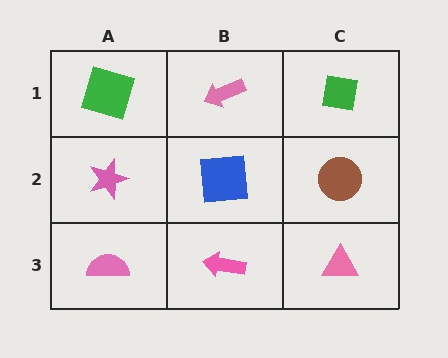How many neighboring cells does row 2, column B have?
4.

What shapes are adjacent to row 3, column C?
A brown circle (row 2, column C), a pink arrow (row 3, column B).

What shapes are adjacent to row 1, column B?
A blue square (row 2, column B), a green square (row 1, column A), a green square (row 1, column C).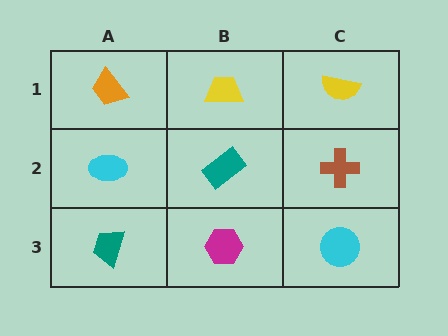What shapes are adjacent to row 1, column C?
A brown cross (row 2, column C), a yellow trapezoid (row 1, column B).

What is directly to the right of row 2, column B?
A brown cross.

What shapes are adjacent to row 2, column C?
A yellow semicircle (row 1, column C), a cyan circle (row 3, column C), a teal rectangle (row 2, column B).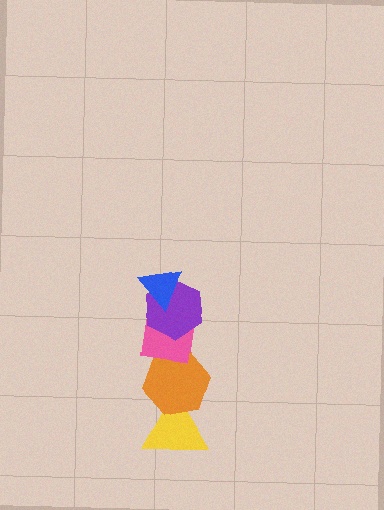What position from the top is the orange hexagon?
The orange hexagon is 4th from the top.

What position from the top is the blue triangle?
The blue triangle is 1st from the top.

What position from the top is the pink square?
The pink square is 3rd from the top.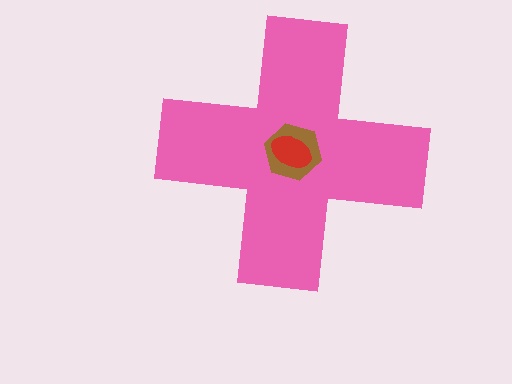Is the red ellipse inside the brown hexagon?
Yes.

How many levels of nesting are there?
3.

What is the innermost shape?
The red ellipse.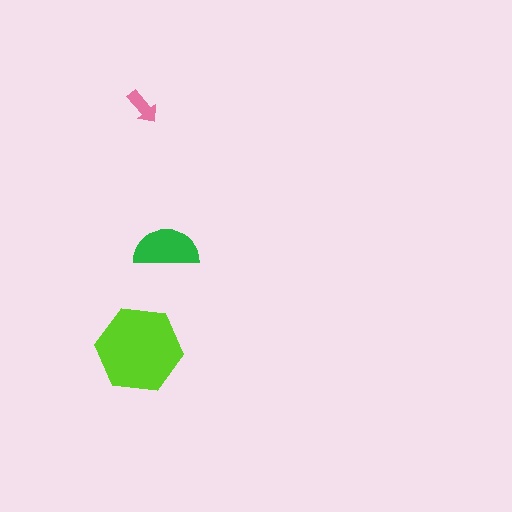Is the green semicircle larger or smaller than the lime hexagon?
Smaller.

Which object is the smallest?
The pink arrow.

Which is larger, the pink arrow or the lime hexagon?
The lime hexagon.